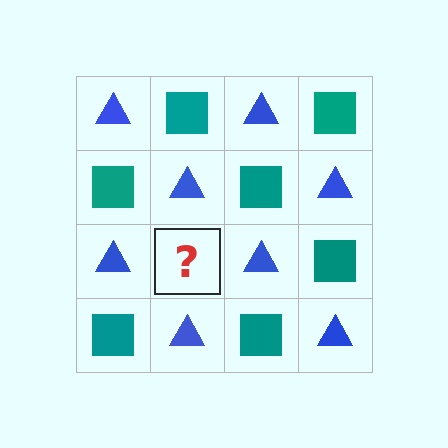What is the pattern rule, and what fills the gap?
The rule is that it alternates blue triangle and teal square in a checkerboard pattern. The gap should be filled with a teal square.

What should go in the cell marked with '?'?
The missing cell should contain a teal square.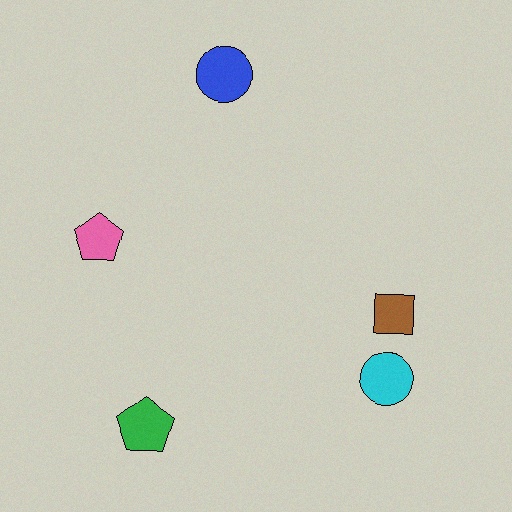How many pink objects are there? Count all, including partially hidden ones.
There is 1 pink object.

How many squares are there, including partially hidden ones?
There is 1 square.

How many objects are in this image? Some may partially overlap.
There are 5 objects.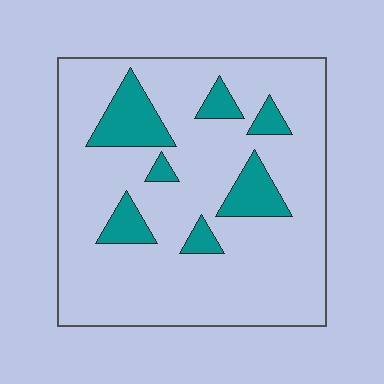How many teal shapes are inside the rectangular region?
7.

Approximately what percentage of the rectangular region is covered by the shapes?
Approximately 15%.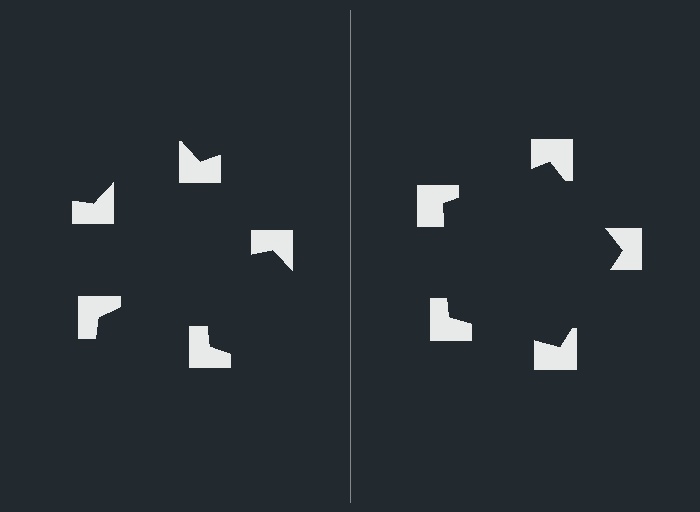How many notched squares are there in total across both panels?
10 — 5 on each side.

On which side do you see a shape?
An illusory pentagon appears on the right side. On the left side the wedge cuts are rotated, so no coherent shape forms.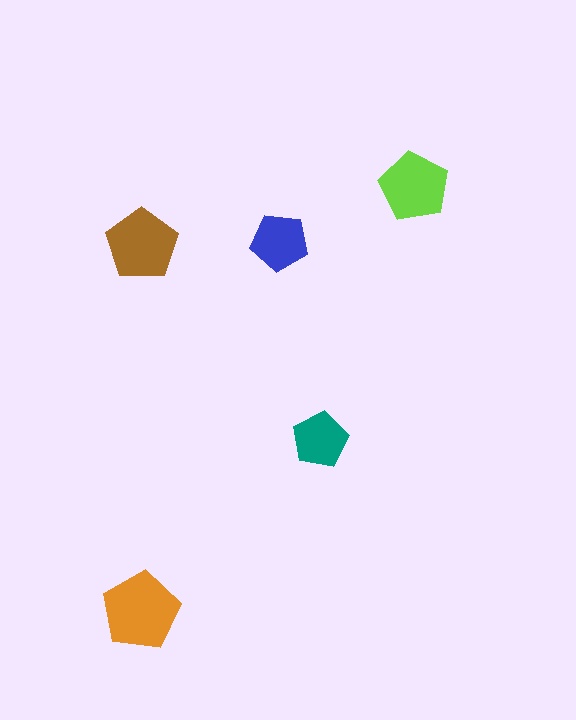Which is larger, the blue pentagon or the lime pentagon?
The lime one.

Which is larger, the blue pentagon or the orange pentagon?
The orange one.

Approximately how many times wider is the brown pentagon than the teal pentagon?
About 1.5 times wider.